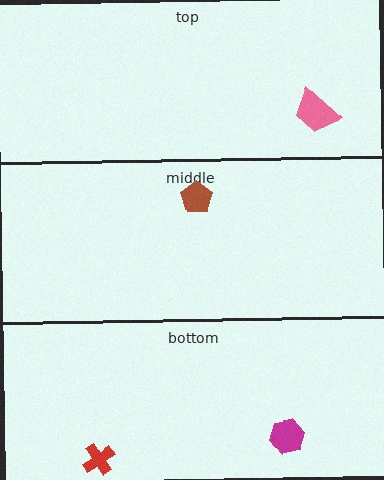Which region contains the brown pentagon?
The middle region.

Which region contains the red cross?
The bottom region.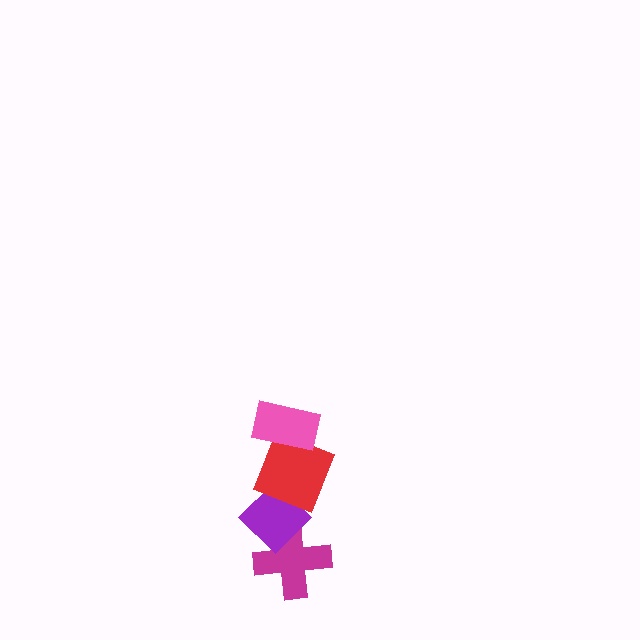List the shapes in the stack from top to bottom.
From top to bottom: the pink rectangle, the red square, the purple diamond, the magenta cross.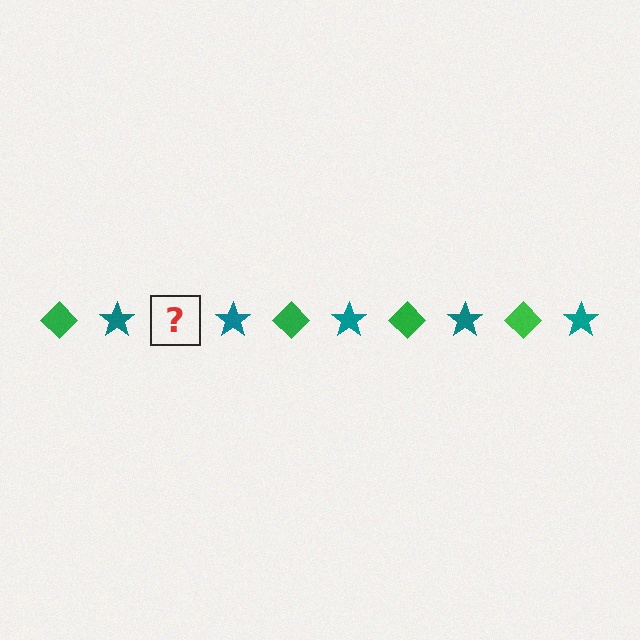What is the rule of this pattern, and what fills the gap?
The rule is that the pattern alternates between green diamond and teal star. The gap should be filled with a green diamond.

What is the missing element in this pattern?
The missing element is a green diamond.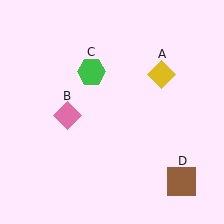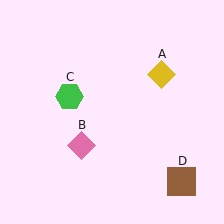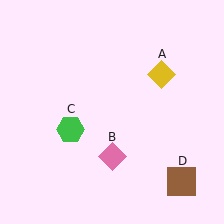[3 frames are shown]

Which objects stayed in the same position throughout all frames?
Yellow diamond (object A) and brown square (object D) remained stationary.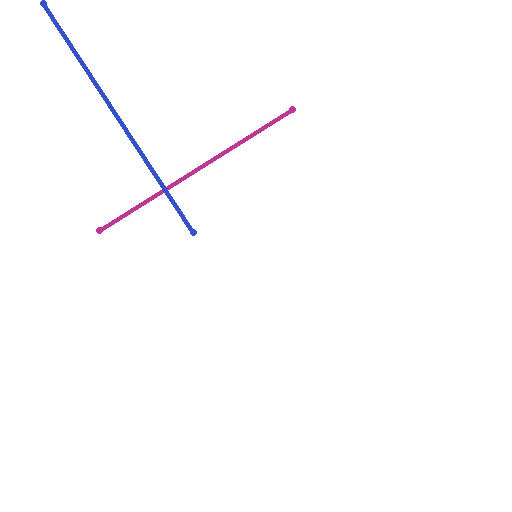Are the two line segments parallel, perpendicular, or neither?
Perpendicular — they meet at approximately 89°.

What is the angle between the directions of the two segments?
Approximately 89 degrees.